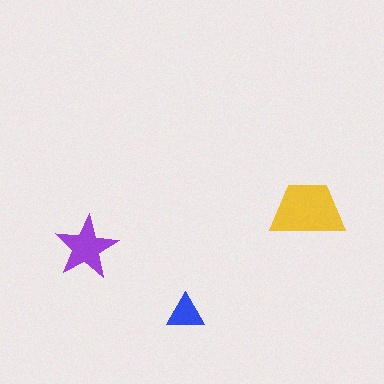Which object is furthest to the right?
The yellow trapezoid is rightmost.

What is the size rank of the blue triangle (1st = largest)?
3rd.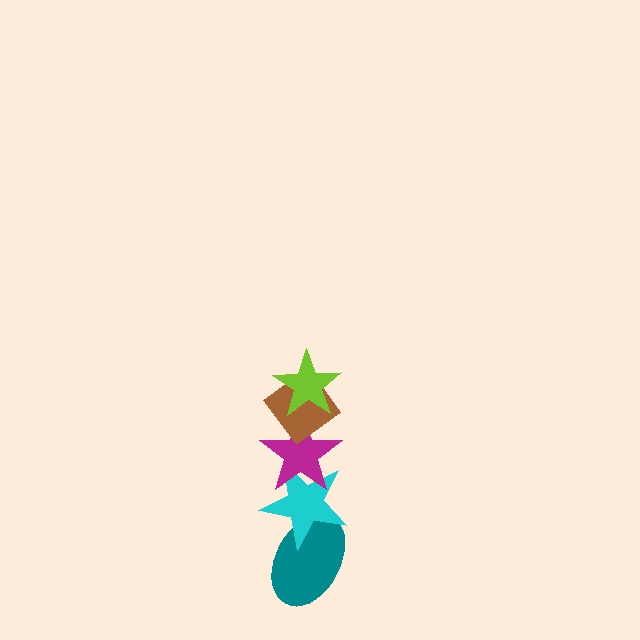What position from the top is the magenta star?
The magenta star is 3rd from the top.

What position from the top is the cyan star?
The cyan star is 4th from the top.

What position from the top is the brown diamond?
The brown diamond is 2nd from the top.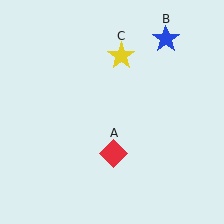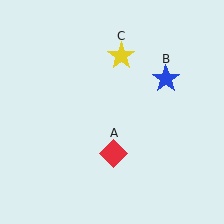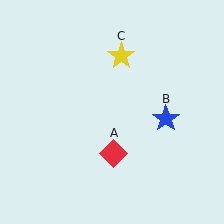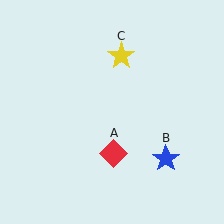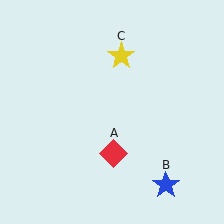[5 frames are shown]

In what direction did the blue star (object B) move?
The blue star (object B) moved down.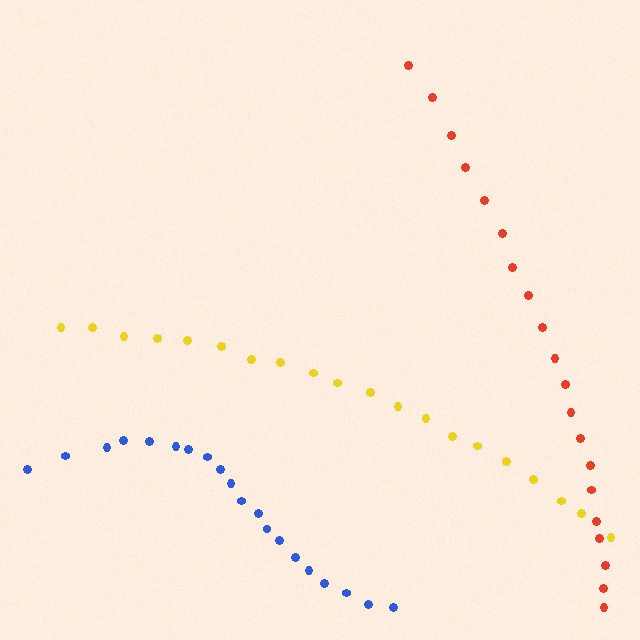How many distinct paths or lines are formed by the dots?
There are 3 distinct paths.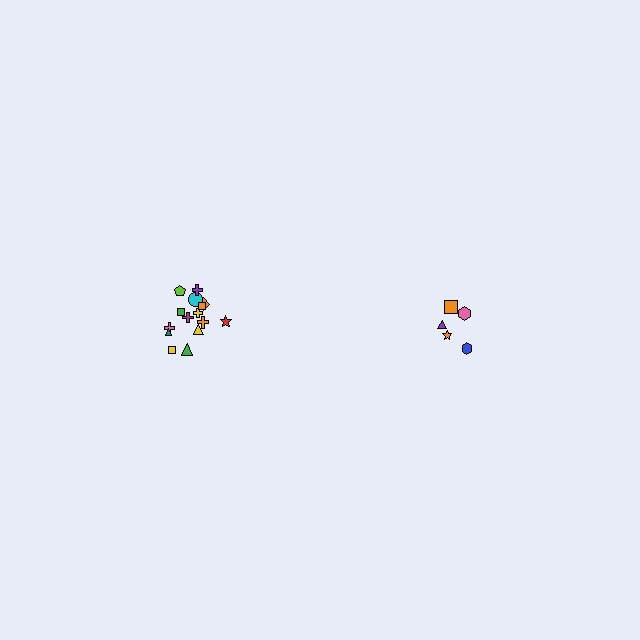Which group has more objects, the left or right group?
The left group.